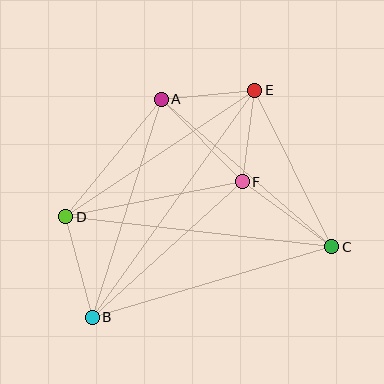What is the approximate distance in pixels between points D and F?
The distance between D and F is approximately 180 pixels.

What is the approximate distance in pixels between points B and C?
The distance between B and C is approximately 250 pixels.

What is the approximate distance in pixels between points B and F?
The distance between B and F is approximately 202 pixels.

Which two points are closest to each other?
Points E and F are closest to each other.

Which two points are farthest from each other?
Points B and E are farthest from each other.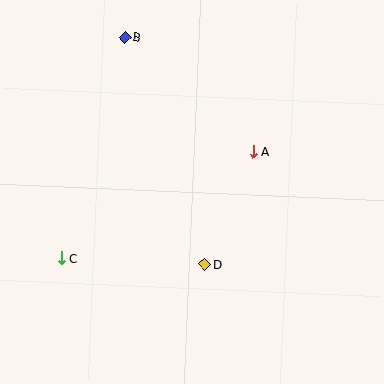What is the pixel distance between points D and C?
The distance between D and C is 144 pixels.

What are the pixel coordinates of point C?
Point C is at (61, 258).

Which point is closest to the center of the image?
Point A at (253, 151) is closest to the center.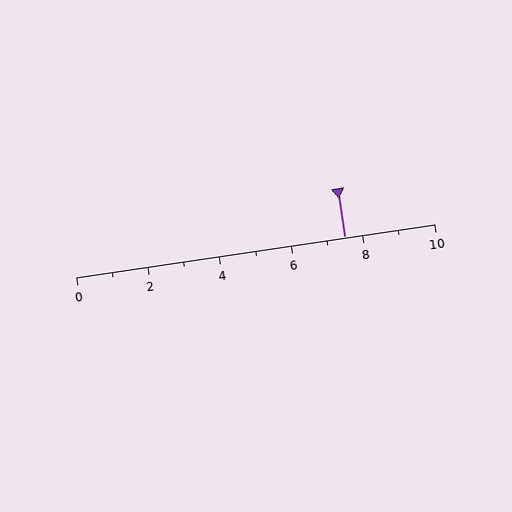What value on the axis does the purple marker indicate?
The marker indicates approximately 7.5.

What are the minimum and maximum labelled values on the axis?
The axis runs from 0 to 10.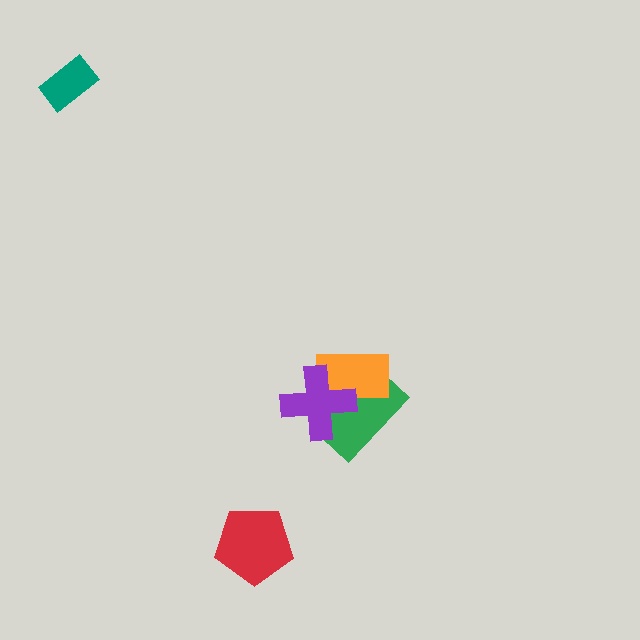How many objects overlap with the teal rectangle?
0 objects overlap with the teal rectangle.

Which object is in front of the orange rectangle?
The purple cross is in front of the orange rectangle.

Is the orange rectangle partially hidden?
Yes, it is partially covered by another shape.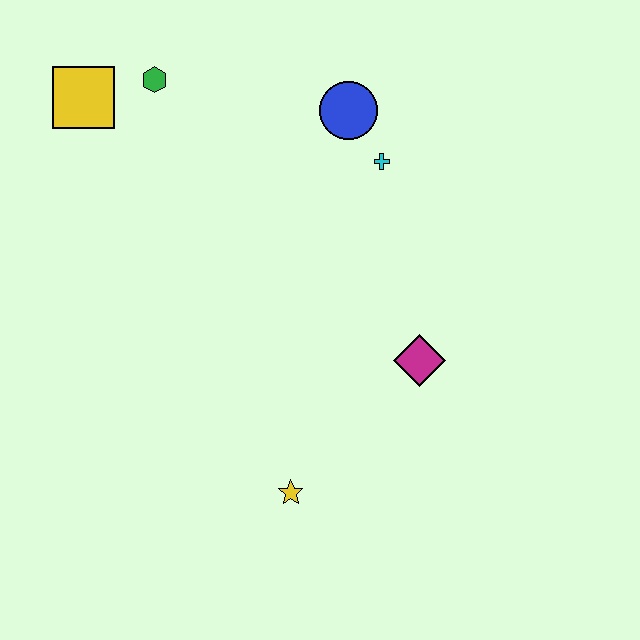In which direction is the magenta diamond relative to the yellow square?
The magenta diamond is to the right of the yellow square.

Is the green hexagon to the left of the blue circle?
Yes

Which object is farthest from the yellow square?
The yellow star is farthest from the yellow square.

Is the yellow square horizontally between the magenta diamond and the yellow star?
No